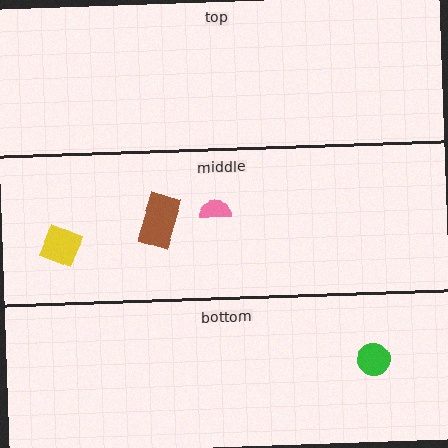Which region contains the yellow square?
The middle region.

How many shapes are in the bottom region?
1.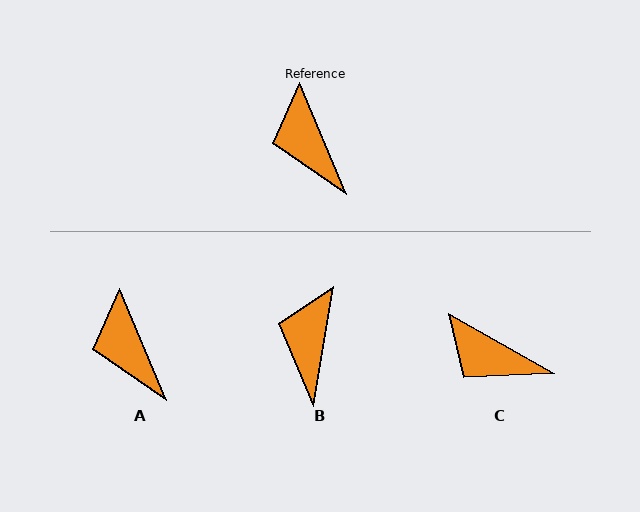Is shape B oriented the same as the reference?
No, it is off by about 32 degrees.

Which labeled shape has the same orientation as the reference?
A.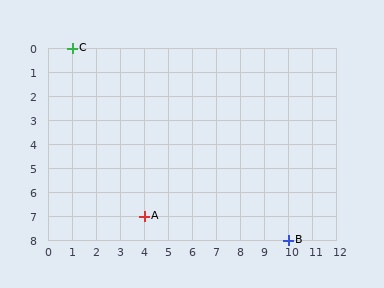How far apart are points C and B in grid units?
Points C and B are 9 columns and 8 rows apart (about 12.0 grid units diagonally).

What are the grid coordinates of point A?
Point A is at grid coordinates (4, 7).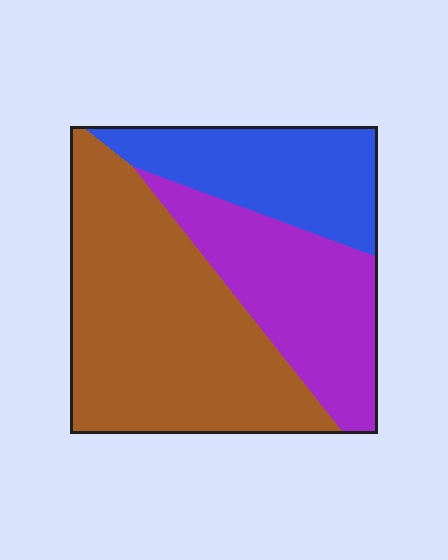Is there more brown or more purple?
Brown.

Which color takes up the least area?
Blue, at roughly 25%.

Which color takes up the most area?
Brown, at roughly 50%.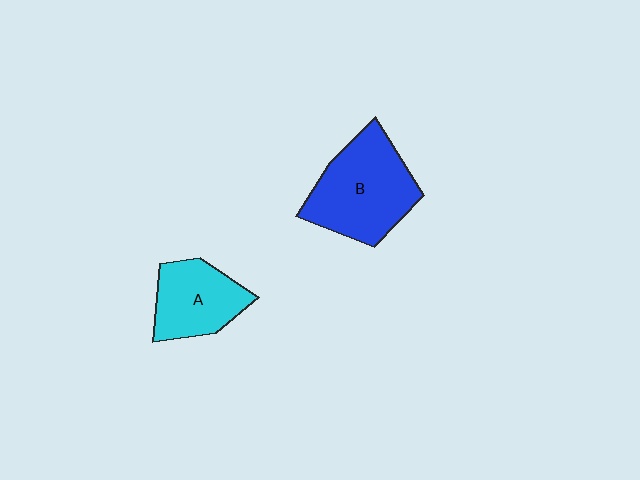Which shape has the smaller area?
Shape A (cyan).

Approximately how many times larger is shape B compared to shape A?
Approximately 1.5 times.